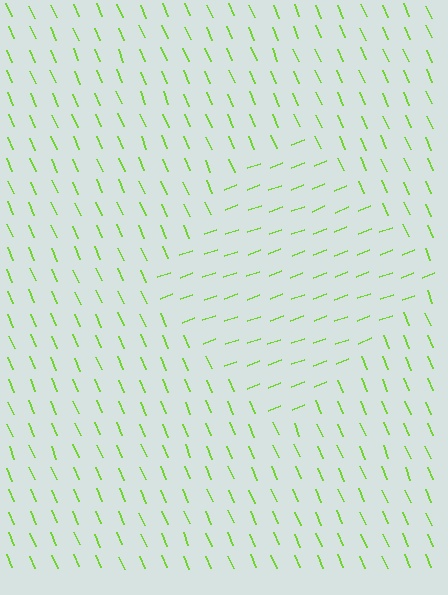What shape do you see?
I see a diamond.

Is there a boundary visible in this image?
Yes, there is a texture boundary formed by a change in line orientation.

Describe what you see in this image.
The image is filled with small lime line segments. A diamond region in the image has lines oriented differently from the surrounding lines, creating a visible texture boundary.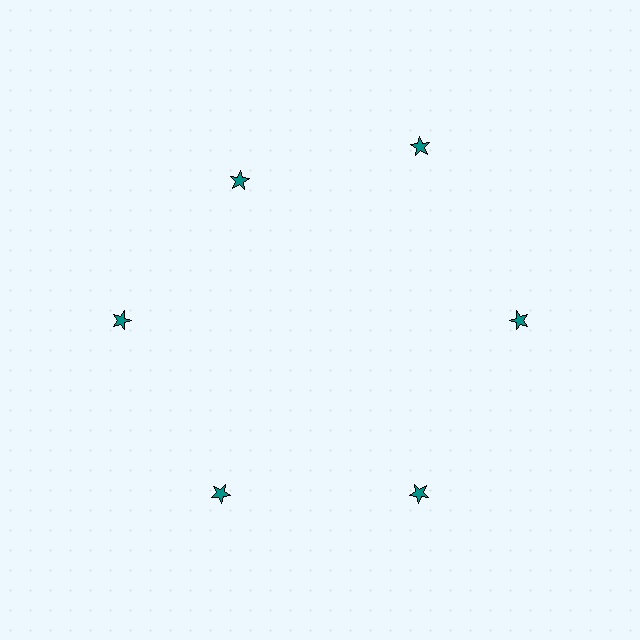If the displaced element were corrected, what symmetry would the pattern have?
It would have 6-fold rotational symmetry — the pattern would map onto itself every 60 degrees.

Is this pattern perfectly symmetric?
No. The 6 teal stars are arranged in a ring, but one element near the 11 o'clock position is pulled inward toward the center, breaking the 6-fold rotational symmetry.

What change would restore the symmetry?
The symmetry would be restored by moving it outward, back onto the ring so that all 6 stars sit at equal angles and equal distance from the center.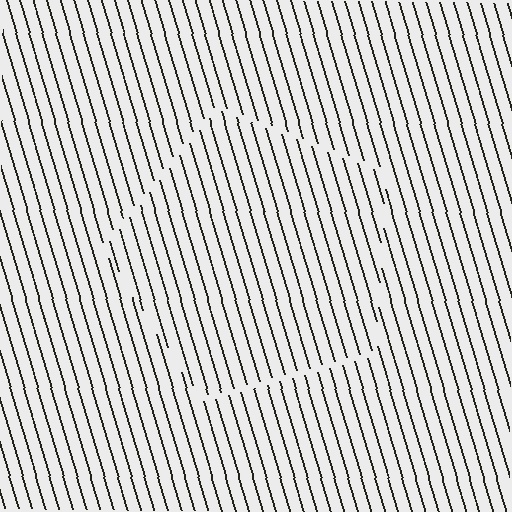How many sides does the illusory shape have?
5 sides — the line-ends trace a pentagon.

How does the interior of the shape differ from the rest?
The interior of the shape contains the same grating, shifted by half a period — the contour is defined by the phase discontinuity where line-ends from the inner and outer gratings abut.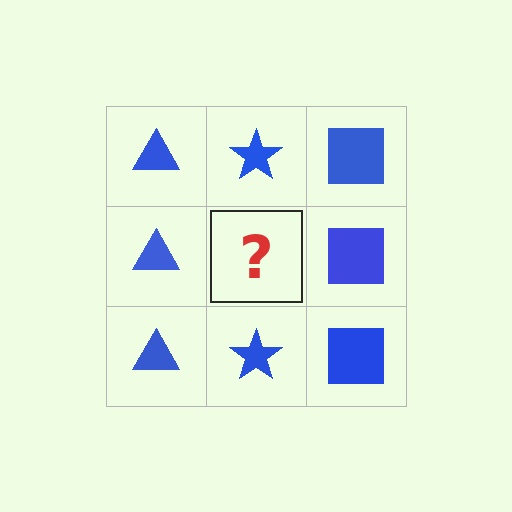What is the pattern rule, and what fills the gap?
The rule is that each column has a consistent shape. The gap should be filled with a blue star.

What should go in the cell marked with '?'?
The missing cell should contain a blue star.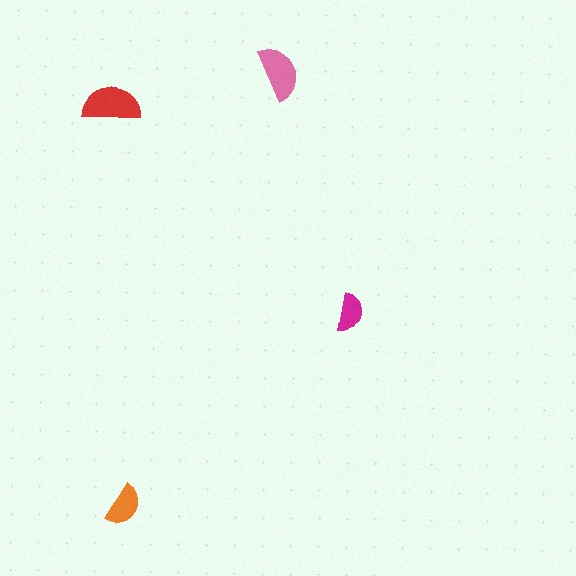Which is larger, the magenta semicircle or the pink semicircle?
The pink one.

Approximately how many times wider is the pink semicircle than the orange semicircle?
About 1.5 times wider.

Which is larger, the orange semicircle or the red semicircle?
The red one.